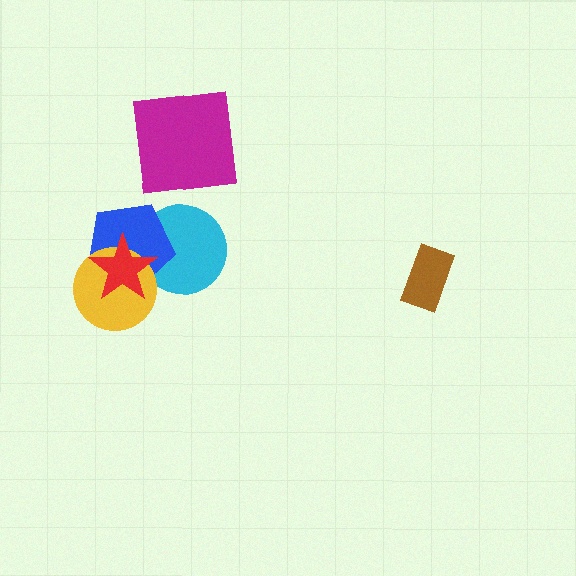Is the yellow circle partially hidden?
Yes, it is partially covered by another shape.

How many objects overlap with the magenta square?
0 objects overlap with the magenta square.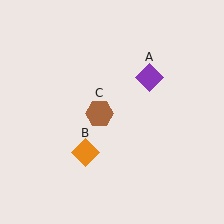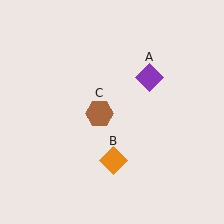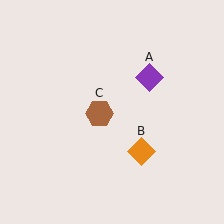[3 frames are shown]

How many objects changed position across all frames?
1 object changed position: orange diamond (object B).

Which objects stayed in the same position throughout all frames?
Purple diamond (object A) and brown hexagon (object C) remained stationary.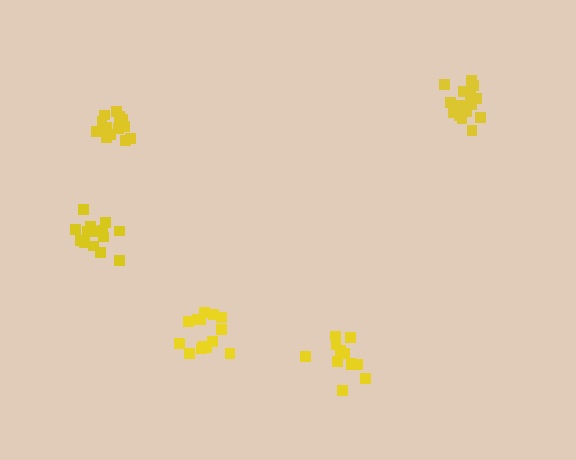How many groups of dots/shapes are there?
There are 5 groups.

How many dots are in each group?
Group 1: 12 dots, Group 2: 14 dots, Group 3: 15 dots, Group 4: 17 dots, Group 5: 16 dots (74 total).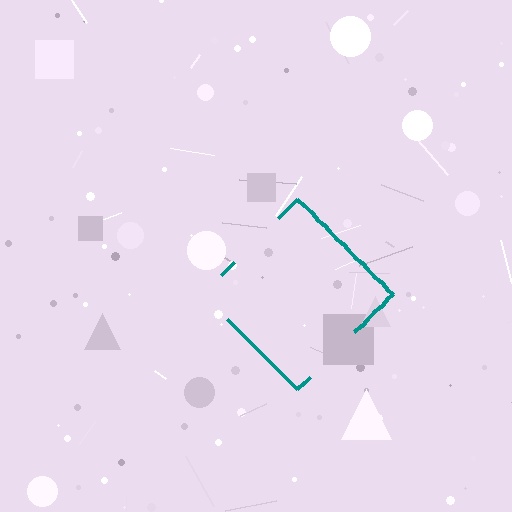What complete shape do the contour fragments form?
The contour fragments form a diamond.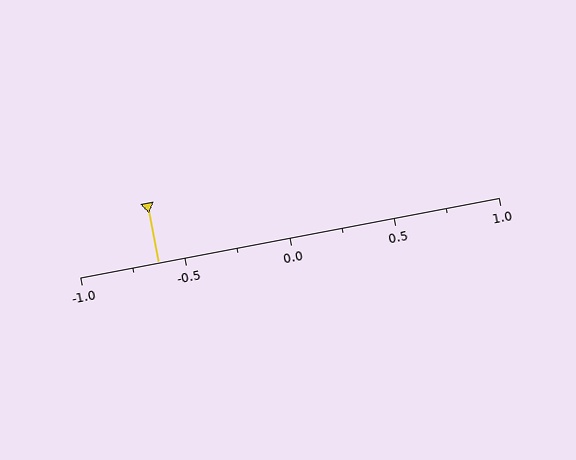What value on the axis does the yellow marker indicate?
The marker indicates approximately -0.62.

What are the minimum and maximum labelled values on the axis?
The axis runs from -1.0 to 1.0.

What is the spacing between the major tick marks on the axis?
The major ticks are spaced 0.5 apart.